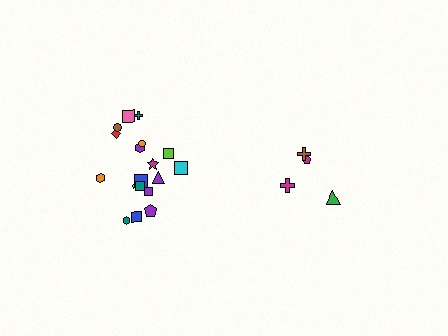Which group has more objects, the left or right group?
The left group.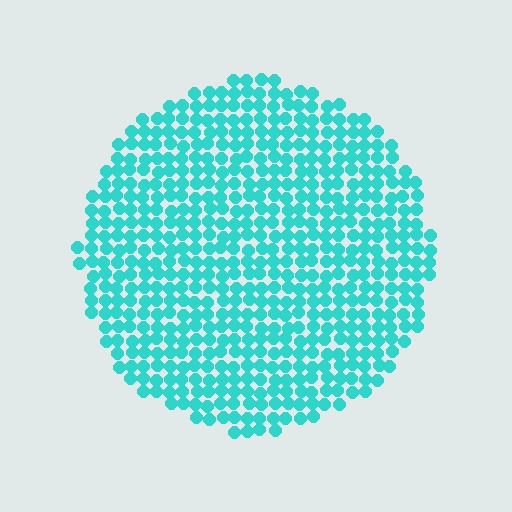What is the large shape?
The large shape is a circle.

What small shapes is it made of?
It is made of small circles.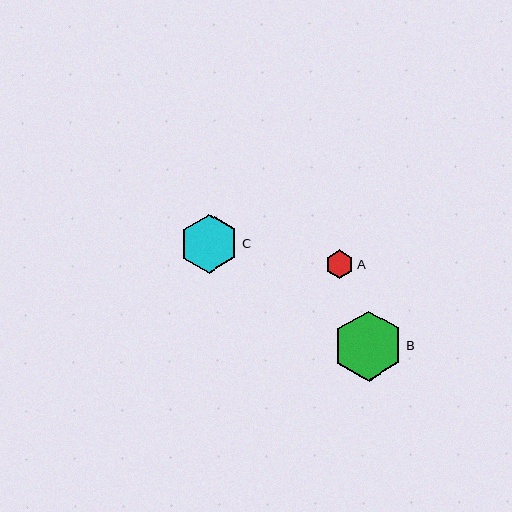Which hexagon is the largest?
Hexagon B is the largest with a size of approximately 70 pixels.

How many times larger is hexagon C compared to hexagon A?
Hexagon C is approximately 2.1 times the size of hexagon A.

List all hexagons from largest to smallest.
From largest to smallest: B, C, A.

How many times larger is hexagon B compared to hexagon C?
Hexagon B is approximately 1.2 times the size of hexagon C.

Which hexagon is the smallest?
Hexagon A is the smallest with a size of approximately 28 pixels.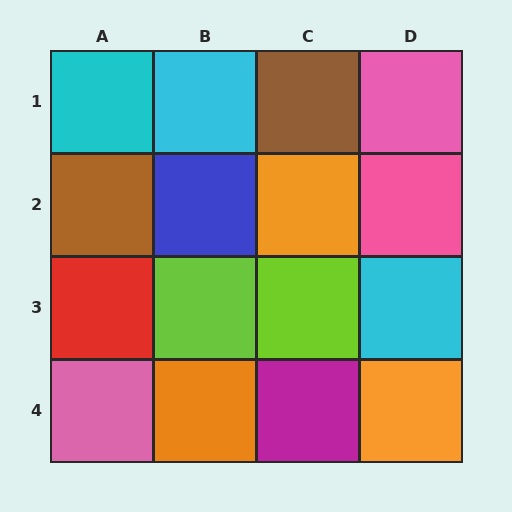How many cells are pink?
3 cells are pink.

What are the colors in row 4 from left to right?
Pink, orange, magenta, orange.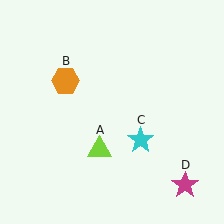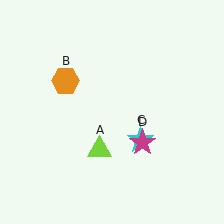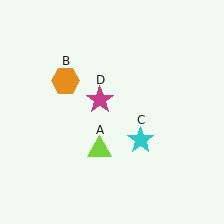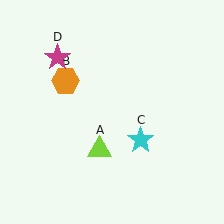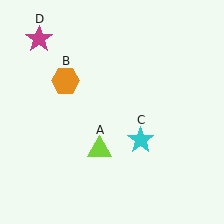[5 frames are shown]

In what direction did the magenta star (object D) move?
The magenta star (object D) moved up and to the left.